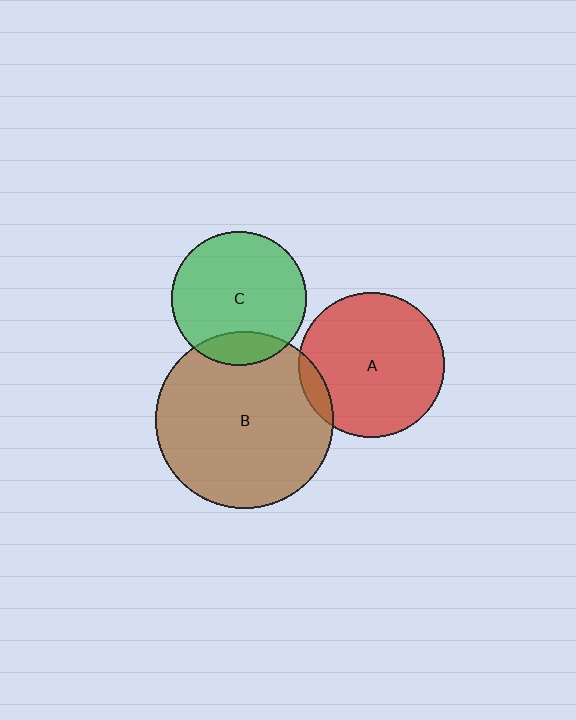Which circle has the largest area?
Circle B (brown).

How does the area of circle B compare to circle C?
Approximately 1.7 times.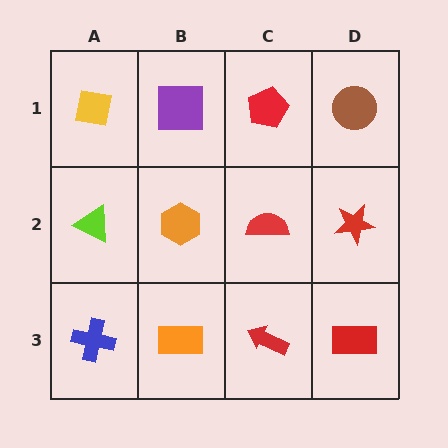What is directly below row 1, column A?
A lime triangle.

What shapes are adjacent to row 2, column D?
A brown circle (row 1, column D), a red rectangle (row 3, column D), a red semicircle (row 2, column C).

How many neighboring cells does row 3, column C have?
3.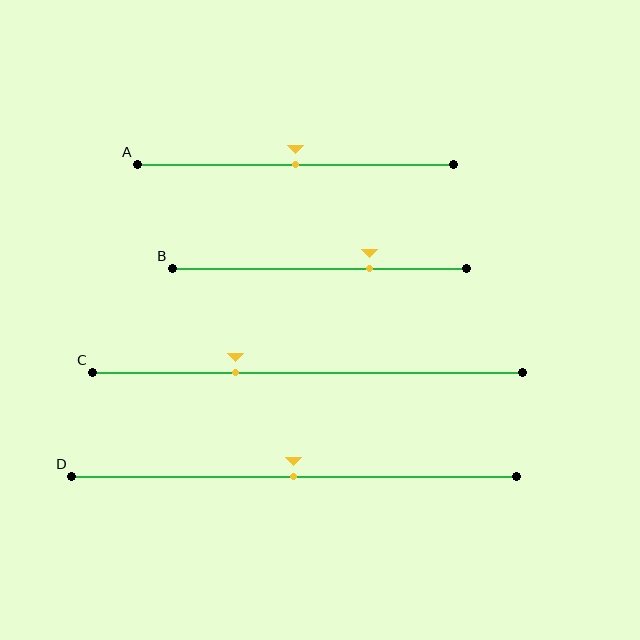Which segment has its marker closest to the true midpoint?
Segment A has its marker closest to the true midpoint.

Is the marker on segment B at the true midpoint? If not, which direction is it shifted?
No, the marker on segment B is shifted to the right by about 17% of the segment length.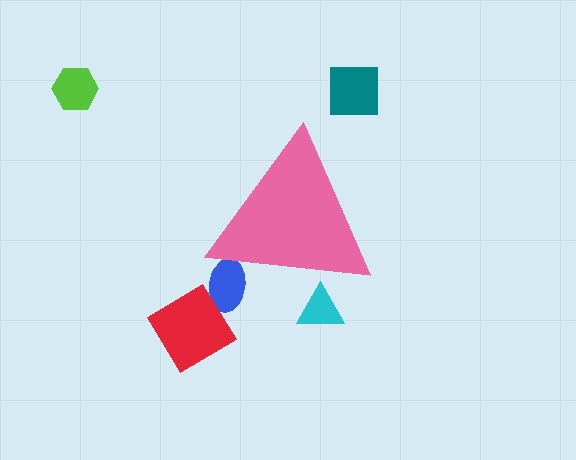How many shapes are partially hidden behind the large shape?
2 shapes are partially hidden.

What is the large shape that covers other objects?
A pink triangle.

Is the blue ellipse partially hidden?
Yes, the blue ellipse is partially hidden behind the pink triangle.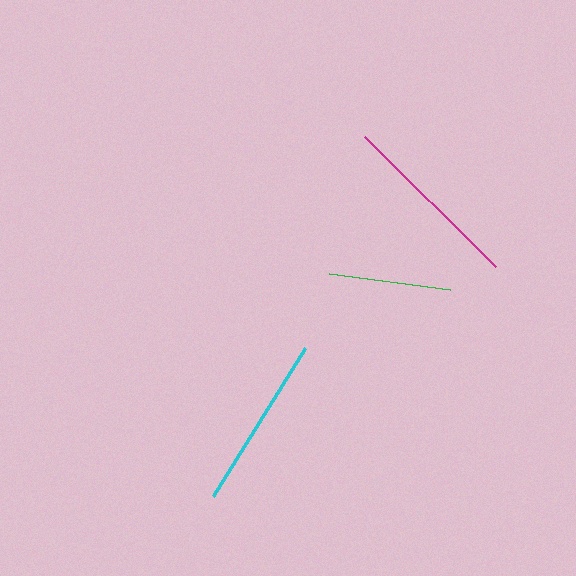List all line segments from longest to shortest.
From longest to shortest: magenta, cyan, green.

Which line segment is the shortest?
The green line is the shortest at approximately 123 pixels.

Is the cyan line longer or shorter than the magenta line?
The magenta line is longer than the cyan line.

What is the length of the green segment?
The green segment is approximately 123 pixels long.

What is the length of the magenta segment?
The magenta segment is approximately 184 pixels long.